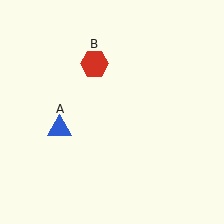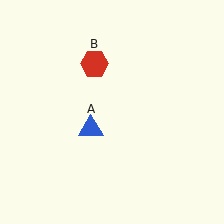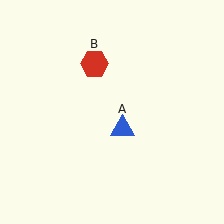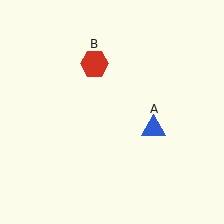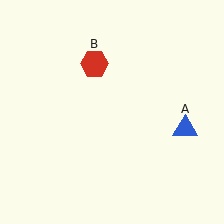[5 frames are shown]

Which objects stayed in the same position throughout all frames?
Red hexagon (object B) remained stationary.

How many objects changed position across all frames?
1 object changed position: blue triangle (object A).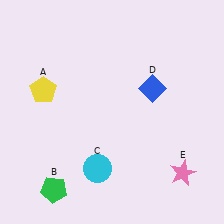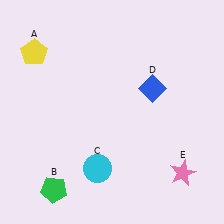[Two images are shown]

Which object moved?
The yellow pentagon (A) moved up.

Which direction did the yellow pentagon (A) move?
The yellow pentagon (A) moved up.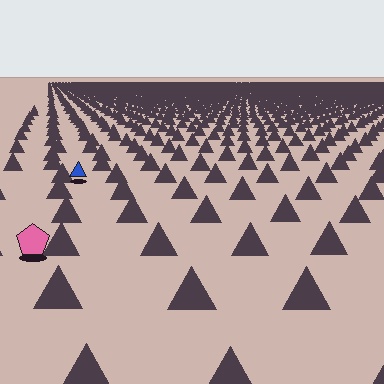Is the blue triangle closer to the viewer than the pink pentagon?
No. The pink pentagon is closer — you can tell from the texture gradient: the ground texture is coarser near it.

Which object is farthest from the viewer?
The blue triangle is farthest from the viewer. It appears smaller and the ground texture around it is denser.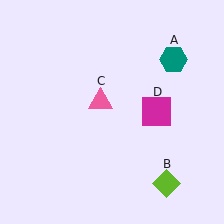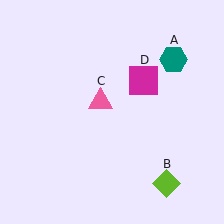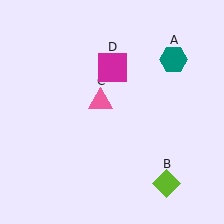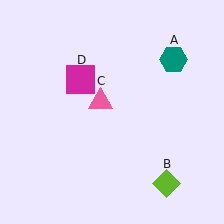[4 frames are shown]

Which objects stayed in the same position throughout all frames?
Teal hexagon (object A) and lime diamond (object B) and pink triangle (object C) remained stationary.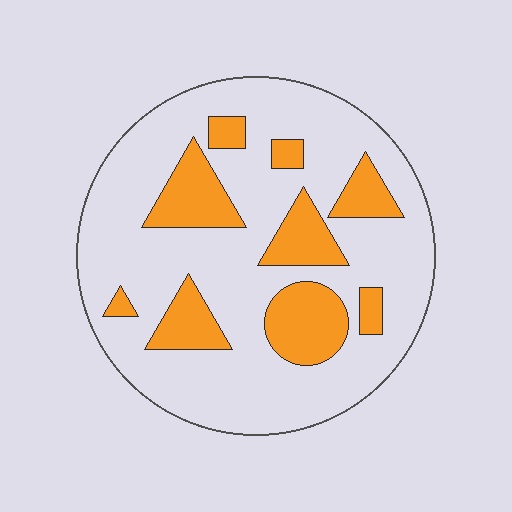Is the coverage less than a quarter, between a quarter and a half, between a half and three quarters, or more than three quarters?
Less than a quarter.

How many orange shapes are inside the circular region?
9.